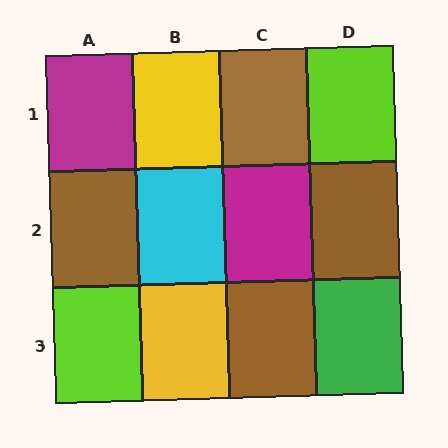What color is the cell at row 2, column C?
Magenta.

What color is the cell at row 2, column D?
Brown.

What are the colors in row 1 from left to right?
Magenta, yellow, brown, lime.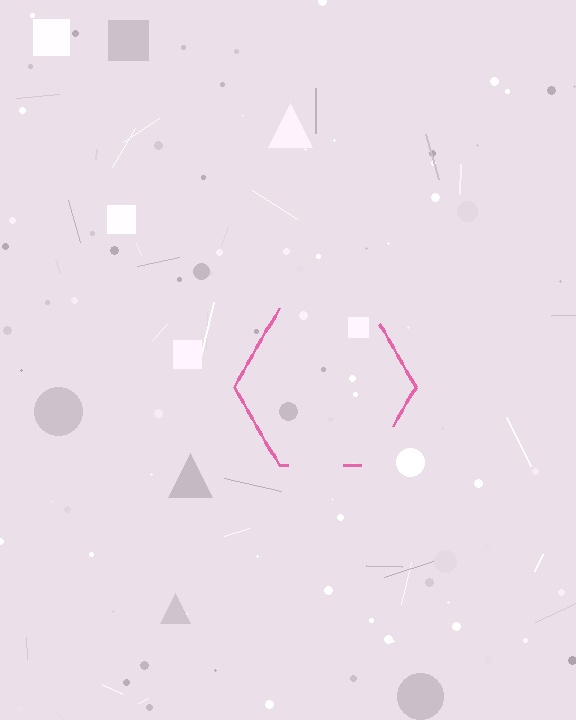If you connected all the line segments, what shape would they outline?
They would outline a hexagon.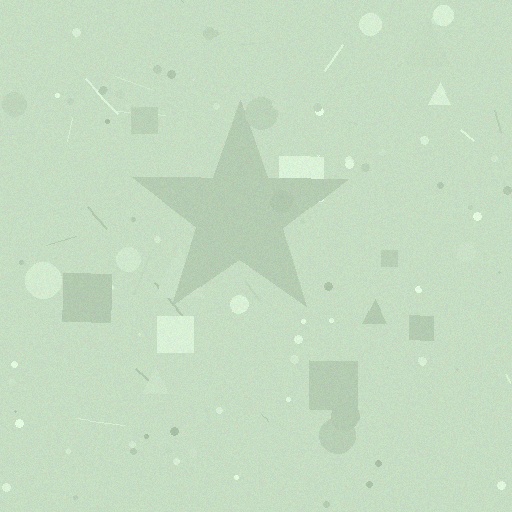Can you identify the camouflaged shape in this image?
The camouflaged shape is a star.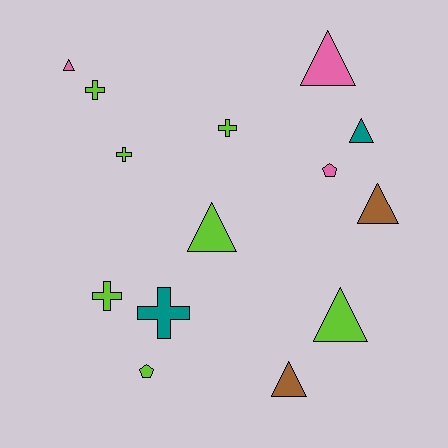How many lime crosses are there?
There are 4 lime crosses.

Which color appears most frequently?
Lime, with 7 objects.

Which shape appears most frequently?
Triangle, with 7 objects.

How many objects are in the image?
There are 14 objects.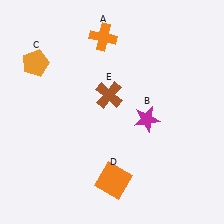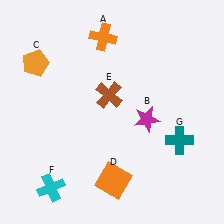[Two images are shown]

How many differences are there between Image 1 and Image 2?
There are 2 differences between the two images.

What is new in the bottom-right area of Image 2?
A teal cross (G) was added in the bottom-right area of Image 2.